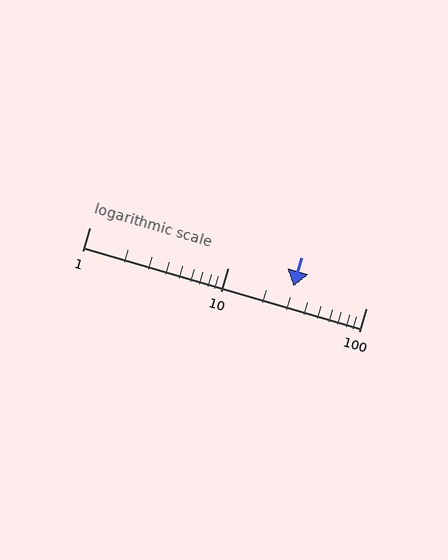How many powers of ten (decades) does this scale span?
The scale spans 2 decades, from 1 to 100.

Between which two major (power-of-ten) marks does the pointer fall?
The pointer is between 10 and 100.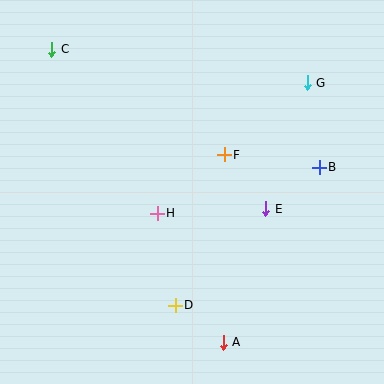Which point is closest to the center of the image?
Point H at (157, 213) is closest to the center.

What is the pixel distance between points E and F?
The distance between E and F is 68 pixels.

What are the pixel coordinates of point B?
Point B is at (319, 167).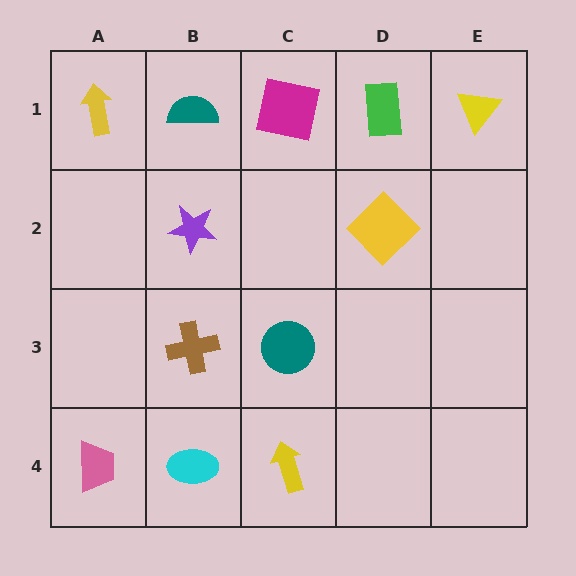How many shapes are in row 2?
2 shapes.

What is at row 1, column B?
A teal semicircle.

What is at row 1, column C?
A magenta square.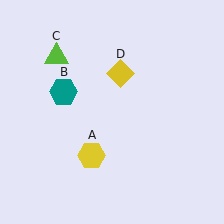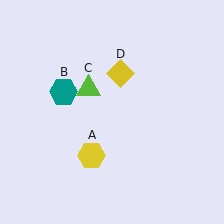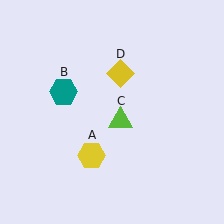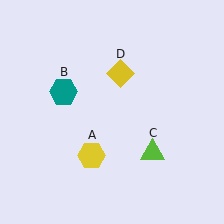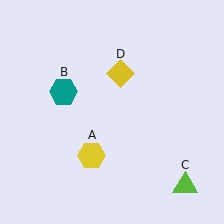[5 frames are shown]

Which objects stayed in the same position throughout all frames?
Yellow hexagon (object A) and teal hexagon (object B) and yellow diamond (object D) remained stationary.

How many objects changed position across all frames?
1 object changed position: lime triangle (object C).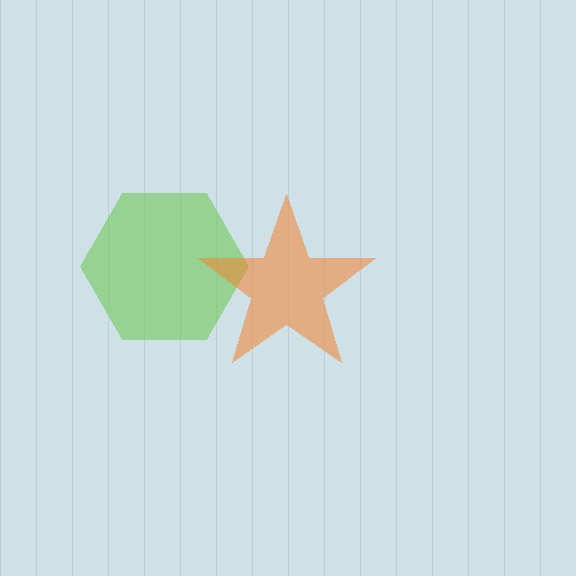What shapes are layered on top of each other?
The layered shapes are: a lime hexagon, an orange star.